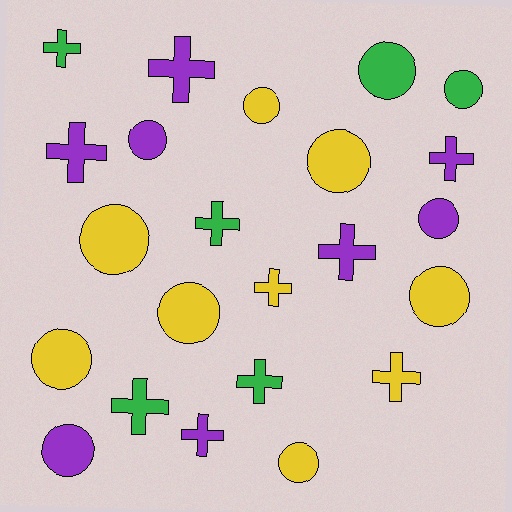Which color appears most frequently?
Yellow, with 9 objects.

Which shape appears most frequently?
Circle, with 12 objects.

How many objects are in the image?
There are 23 objects.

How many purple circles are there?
There are 3 purple circles.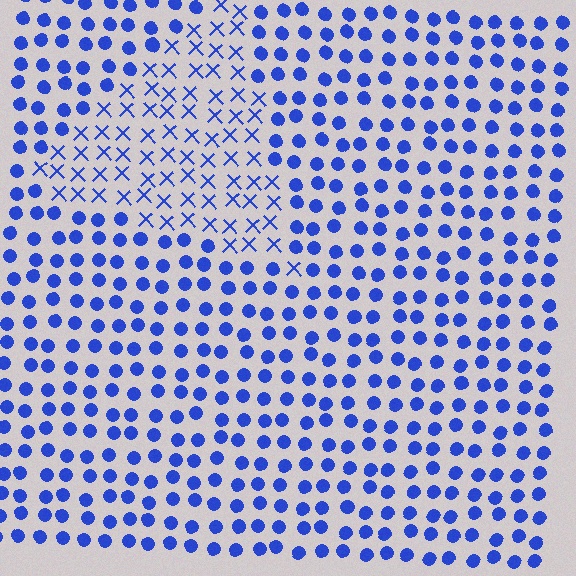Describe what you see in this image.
The image is filled with small blue elements arranged in a uniform grid. A triangle-shaped region contains X marks, while the surrounding area contains circles. The boundary is defined purely by the change in element shape.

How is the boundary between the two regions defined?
The boundary is defined by a change in element shape: X marks inside vs. circles outside. All elements share the same color and spacing.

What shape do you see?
I see a triangle.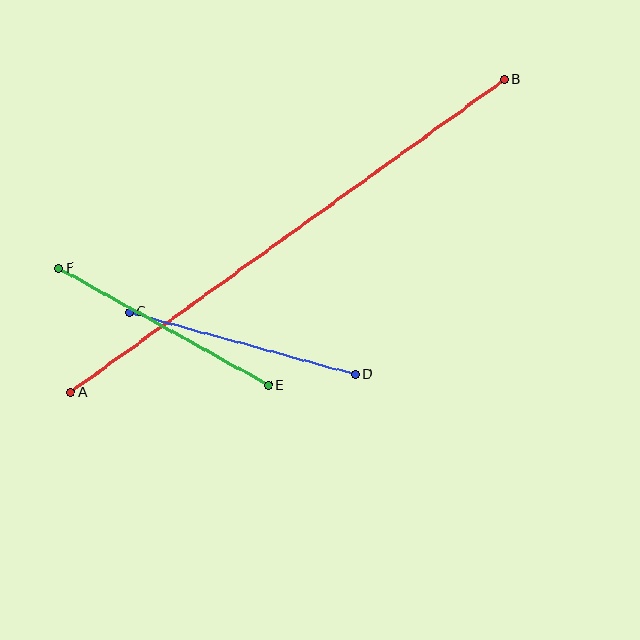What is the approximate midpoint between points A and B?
The midpoint is at approximately (288, 236) pixels.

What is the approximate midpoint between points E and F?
The midpoint is at approximately (164, 327) pixels.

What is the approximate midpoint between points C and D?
The midpoint is at approximately (242, 343) pixels.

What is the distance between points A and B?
The distance is approximately 534 pixels.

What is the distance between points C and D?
The distance is approximately 234 pixels.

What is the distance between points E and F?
The distance is approximately 240 pixels.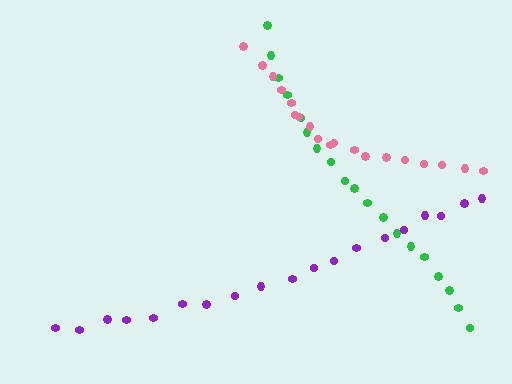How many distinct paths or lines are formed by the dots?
There are 3 distinct paths.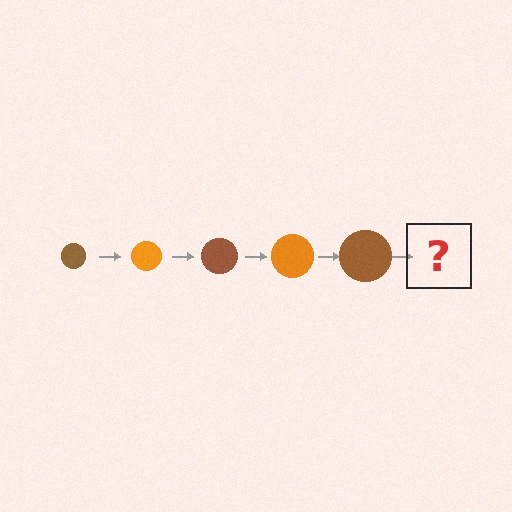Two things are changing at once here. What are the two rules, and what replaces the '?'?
The two rules are that the circle grows larger each step and the color cycles through brown and orange. The '?' should be an orange circle, larger than the previous one.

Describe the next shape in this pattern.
It should be an orange circle, larger than the previous one.